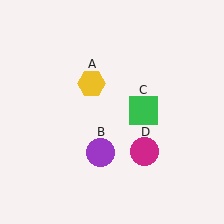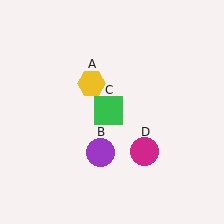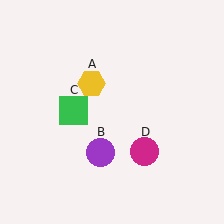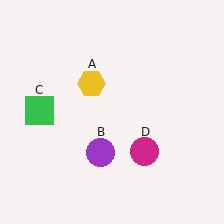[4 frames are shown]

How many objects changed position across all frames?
1 object changed position: green square (object C).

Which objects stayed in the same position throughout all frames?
Yellow hexagon (object A) and purple circle (object B) and magenta circle (object D) remained stationary.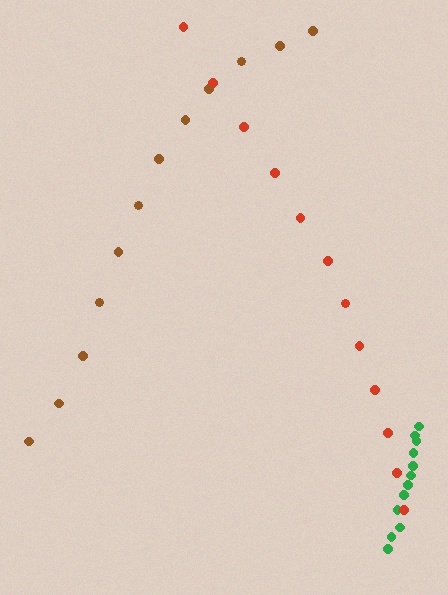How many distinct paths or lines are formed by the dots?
There are 3 distinct paths.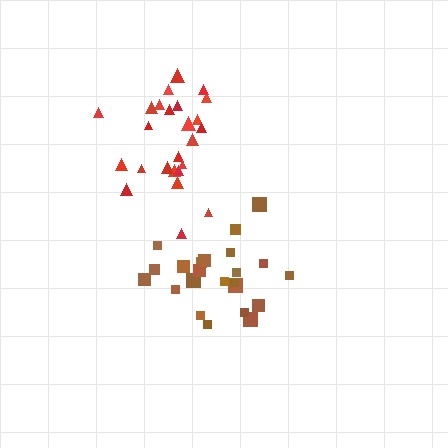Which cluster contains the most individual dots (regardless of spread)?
Red (25).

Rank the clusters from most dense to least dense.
brown, red.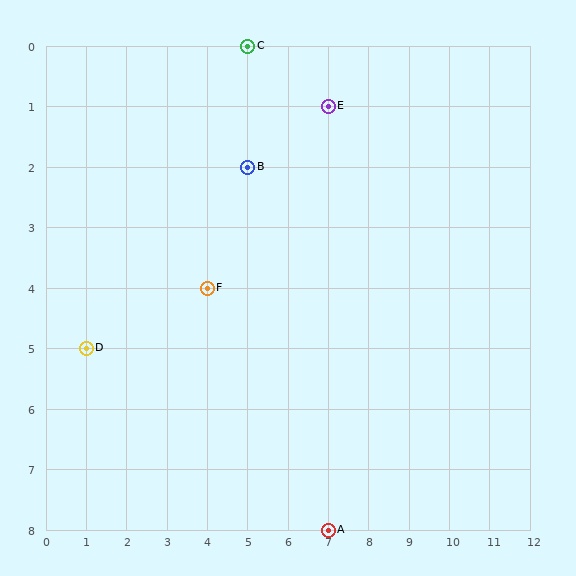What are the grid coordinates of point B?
Point B is at grid coordinates (5, 2).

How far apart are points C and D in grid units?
Points C and D are 4 columns and 5 rows apart (about 6.4 grid units diagonally).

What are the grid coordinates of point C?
Point C is at grid coordinates (5, 0).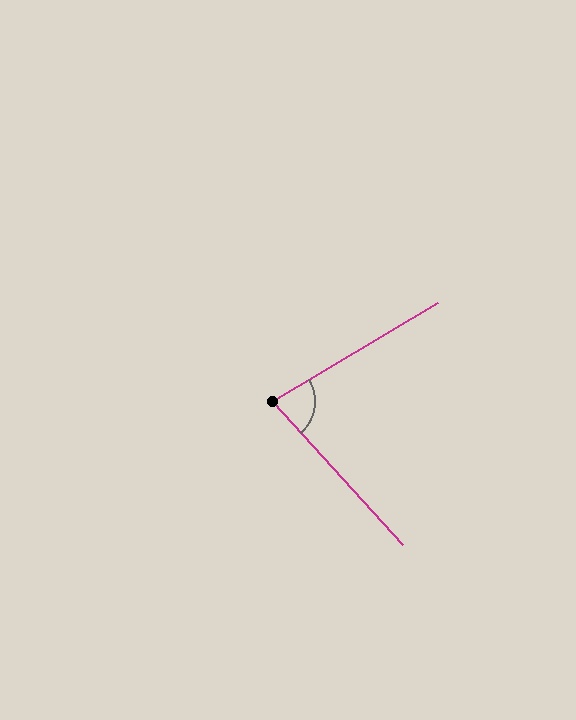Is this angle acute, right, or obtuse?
It is acute.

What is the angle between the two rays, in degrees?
Approximately 79 degrees.